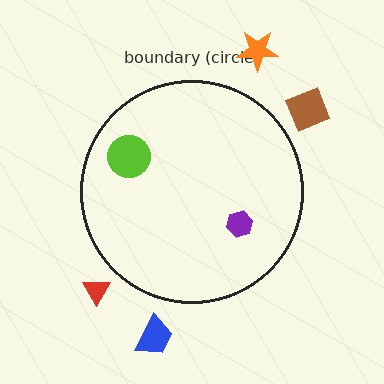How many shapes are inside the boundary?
2 inside, 4 outside.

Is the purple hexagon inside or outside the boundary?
Inside.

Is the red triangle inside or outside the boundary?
Outside.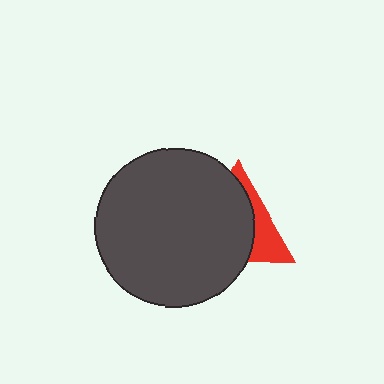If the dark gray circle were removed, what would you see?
You would see the complete red triangle.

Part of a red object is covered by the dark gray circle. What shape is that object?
It is a triangle.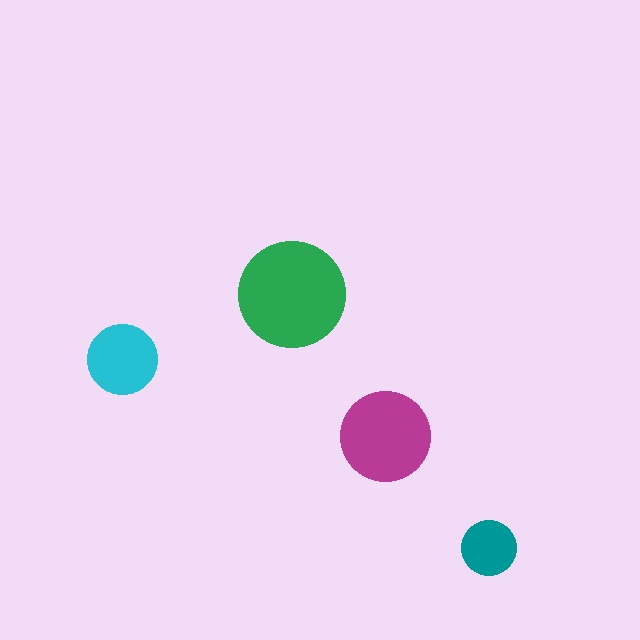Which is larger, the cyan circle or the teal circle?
The cyan one.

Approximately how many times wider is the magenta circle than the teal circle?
About 1.5 times wider.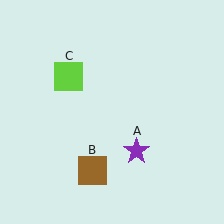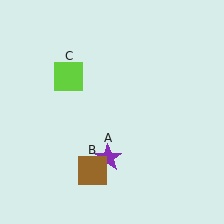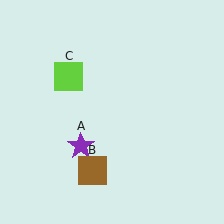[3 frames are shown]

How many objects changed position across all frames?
1 object changed position: purple star (object A).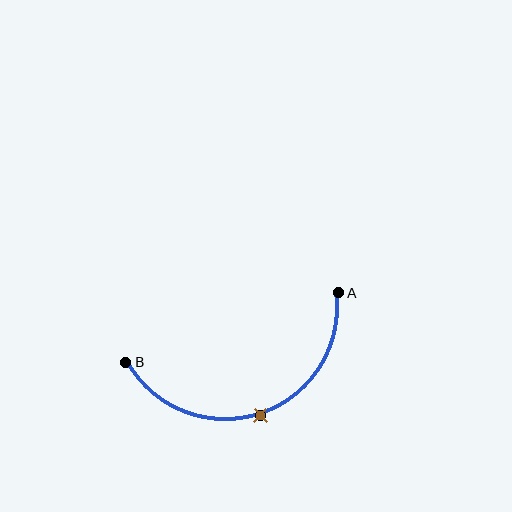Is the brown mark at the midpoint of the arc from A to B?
Yes. The brown mark lies on the arc at equal arc-length from both A and B — it is the arc midpoint.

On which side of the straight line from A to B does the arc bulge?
The arc bulges below the straight line connecting A and B.